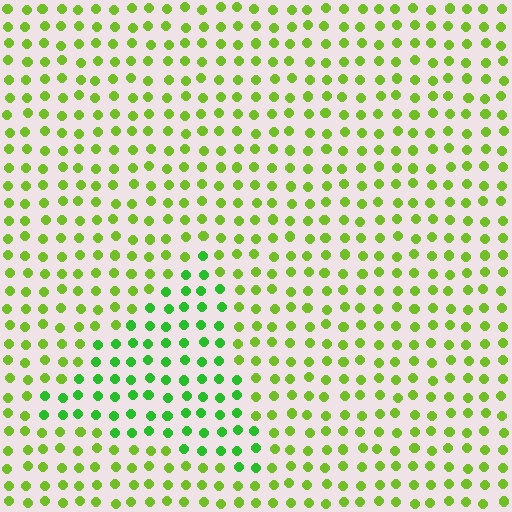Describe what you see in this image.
The image is filled with small lime elements in a uniform arrangement. A triangle-shaped region is visible where the elements are tinted to a slightly different hue, forming a subtle color boundary.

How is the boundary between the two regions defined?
The boundary is defined purely by a slight shift in hue (about 30 degrees). Spacing, size, and orientation are identical on both sides.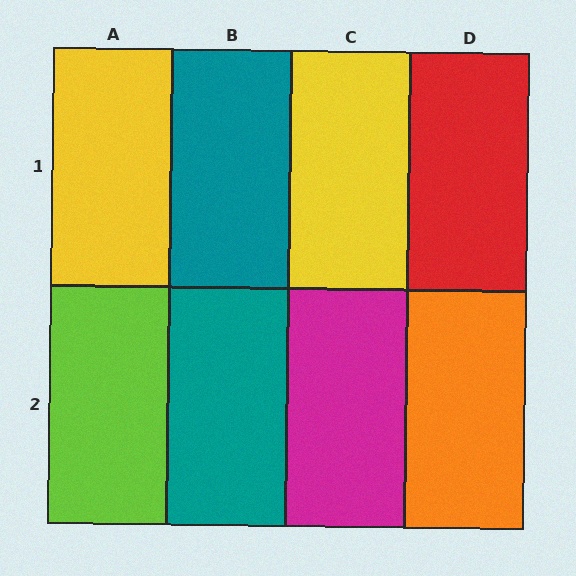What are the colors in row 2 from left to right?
Lime, teal, magenta, orange.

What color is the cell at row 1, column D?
Red.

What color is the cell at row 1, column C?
Yellow.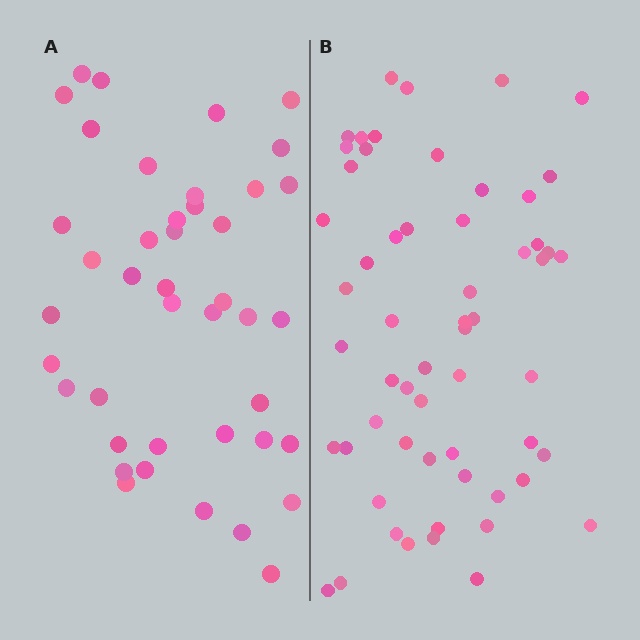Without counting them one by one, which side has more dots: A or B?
Region B (the right region) has more dots.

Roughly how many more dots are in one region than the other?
Region B has approximately 15 more dots than region A.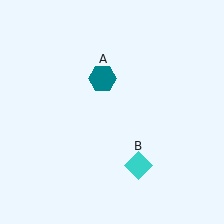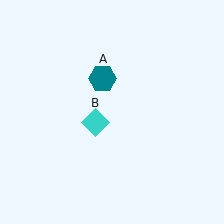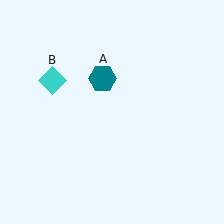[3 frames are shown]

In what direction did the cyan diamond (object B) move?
The cyan diamond (object B) moved up and to the left.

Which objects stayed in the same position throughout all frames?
Teal hexagon (object A) remained stationary.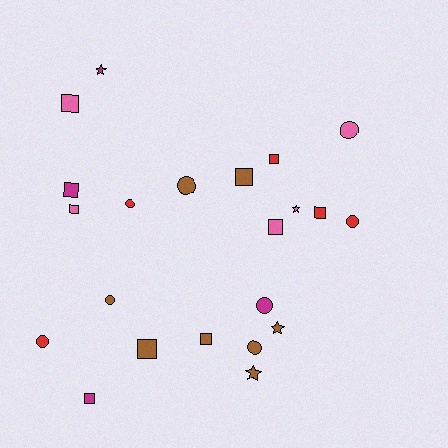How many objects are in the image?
There are 22 objects.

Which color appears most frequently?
Brown, with 8 objects.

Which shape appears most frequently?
Square, with 10 objects.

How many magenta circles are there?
There is 1 magenta circle.